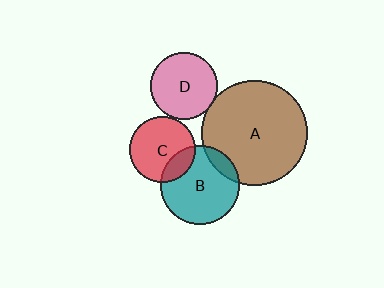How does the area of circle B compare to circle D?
Approximately 1.4 times.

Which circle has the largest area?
Circle A (brown).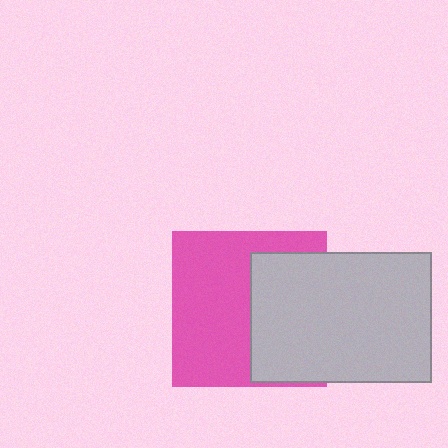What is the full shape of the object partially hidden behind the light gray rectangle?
The partially hidden object is a pink square.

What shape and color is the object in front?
The object in front is a light gray rectangle.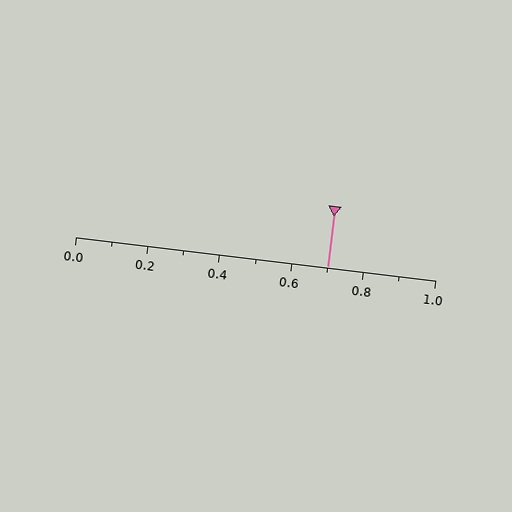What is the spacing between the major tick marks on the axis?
The major ticks are spaced 0.2 apart.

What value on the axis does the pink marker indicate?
The marker indicates approximately 0.7.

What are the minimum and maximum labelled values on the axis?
The axis runs from 0.0 to 1.0.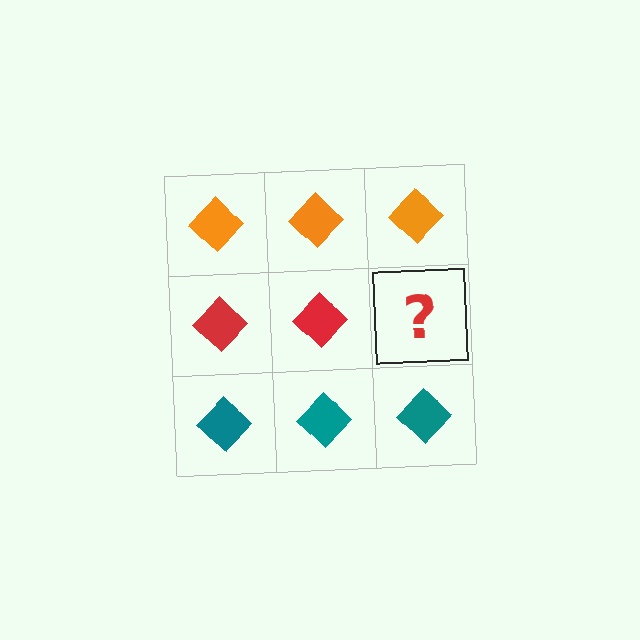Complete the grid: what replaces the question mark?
The question mark should be replaced with a red diamond.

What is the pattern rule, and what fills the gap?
The rule is that each row has a consistent color. The gap should be filled with a red diamond.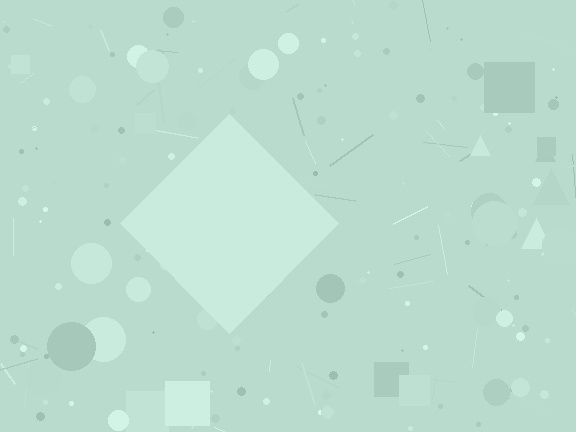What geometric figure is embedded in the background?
A diamond is embedded in the background.